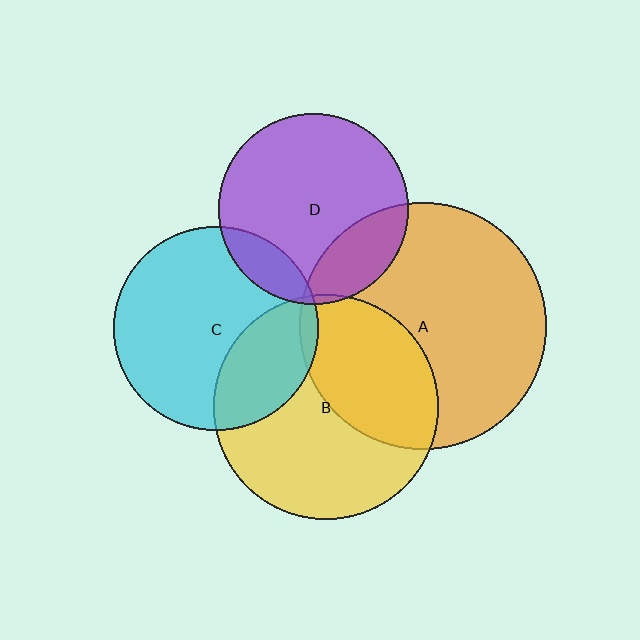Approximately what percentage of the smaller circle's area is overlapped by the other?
Approximately 15%.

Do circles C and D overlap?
Yes.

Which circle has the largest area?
Circle A (orange).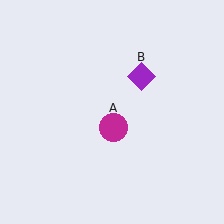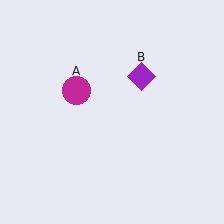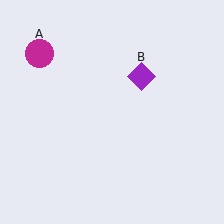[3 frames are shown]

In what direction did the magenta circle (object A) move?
The magenta circle (object A) moved up and to the left.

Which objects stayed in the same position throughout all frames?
Purple diamond (object B) remained stationary.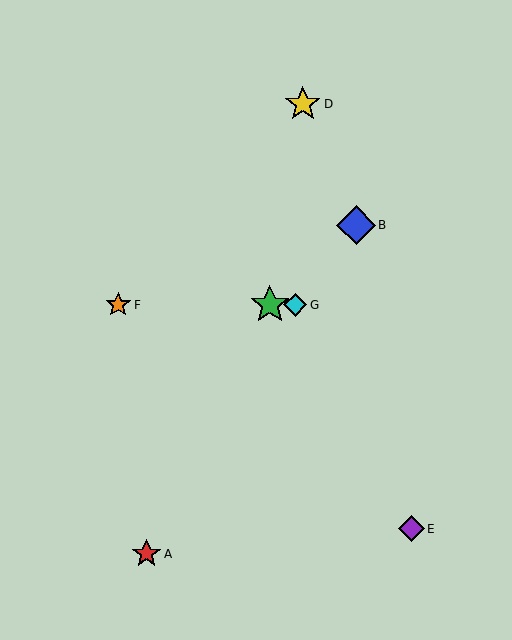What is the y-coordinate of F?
Object F is at y≈305.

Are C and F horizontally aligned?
Yes, both are at y≈305.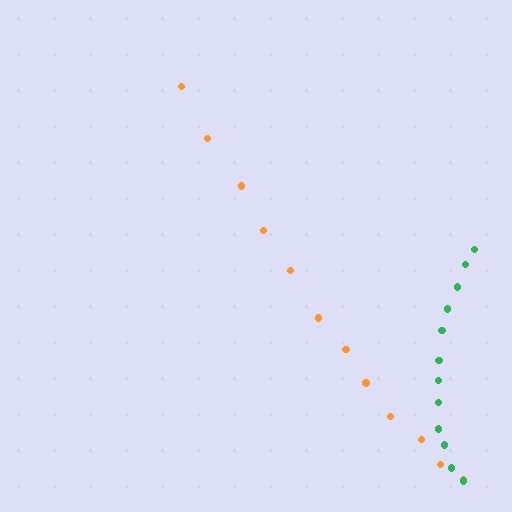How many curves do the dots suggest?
There are 2 distinct paths.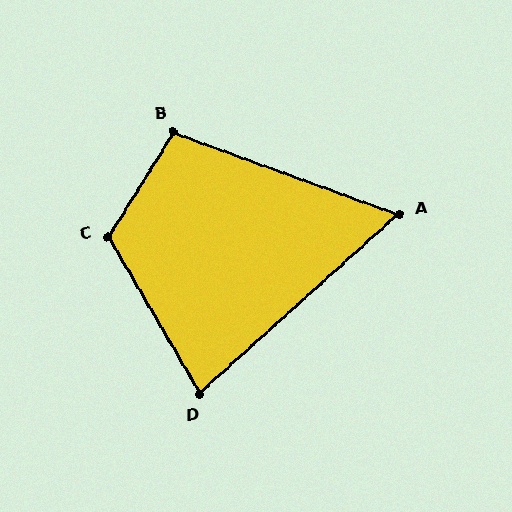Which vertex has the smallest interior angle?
A, at approximately 62 degrees.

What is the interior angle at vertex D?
Approximately 78 degrees (acute).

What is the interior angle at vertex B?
Approximately 102 degrees (obtuse).